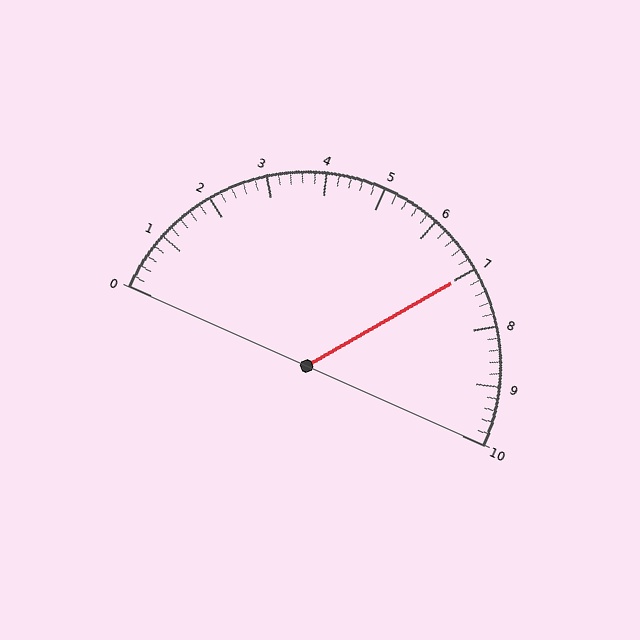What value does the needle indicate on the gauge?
The needle indicates approximately 7.0.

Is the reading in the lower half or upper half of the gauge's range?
The reading is in the upper half of the range (0 to 10).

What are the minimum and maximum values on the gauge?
The gauge ranges from 0 to 10.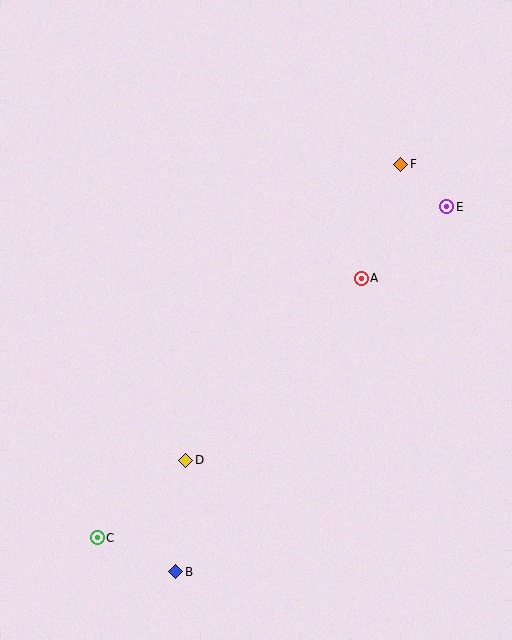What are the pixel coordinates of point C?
Point C is at (98, 538).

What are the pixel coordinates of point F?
Point F is at (401, 164).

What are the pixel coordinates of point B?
Point B is at (176, 572).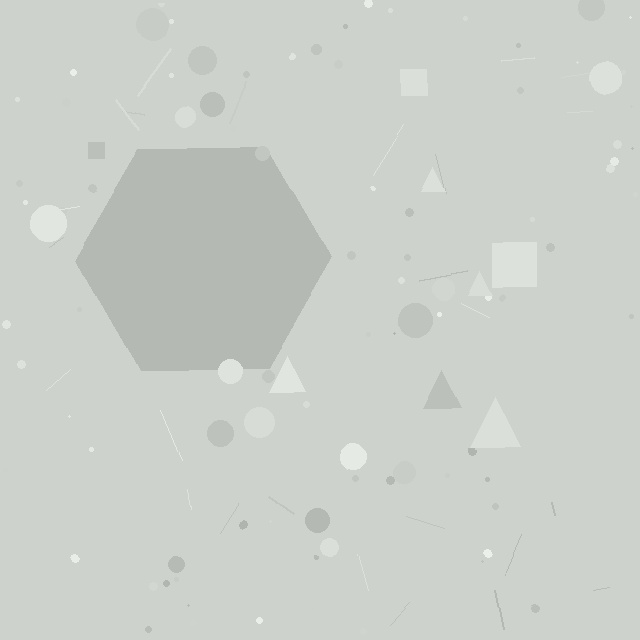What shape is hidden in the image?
A hexagon is hidden in the image.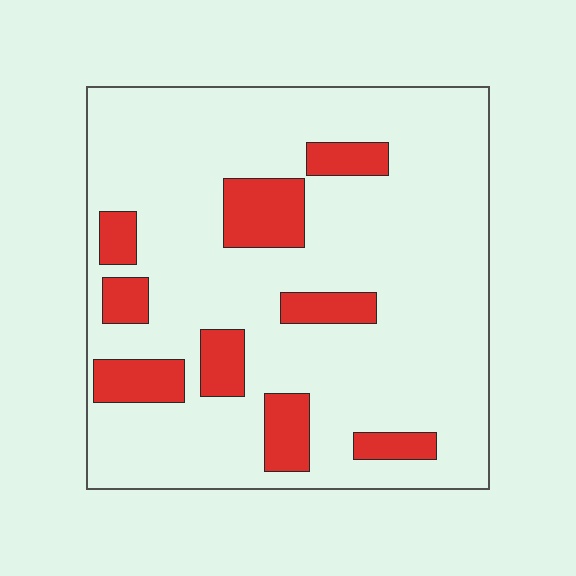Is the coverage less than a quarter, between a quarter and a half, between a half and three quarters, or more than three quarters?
Less than a quarter.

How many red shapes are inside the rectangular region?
9.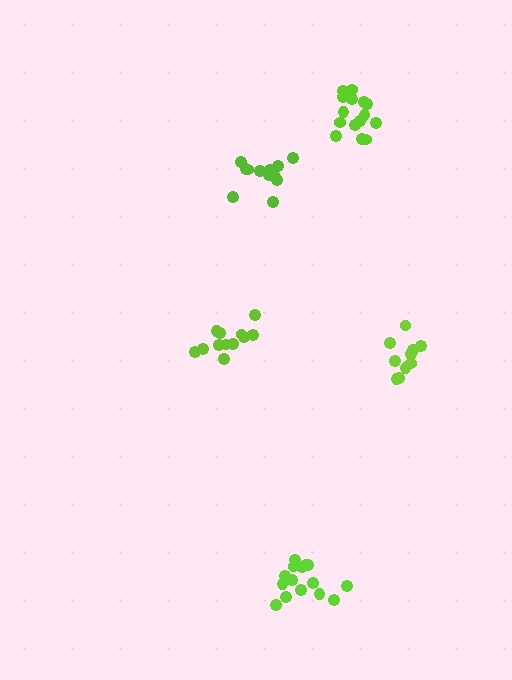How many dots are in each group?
Group 1: 12 dots, Group 2: 12 dots, Group 3: 15 dots, Group 4: 10 dots, Group 5: 15 dots (64 total).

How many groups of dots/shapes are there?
There are 5 groups.